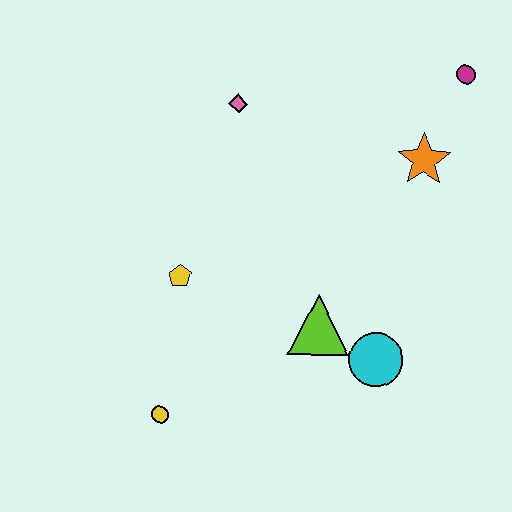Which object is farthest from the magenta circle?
The yellow circle is farthest from the magenta circle.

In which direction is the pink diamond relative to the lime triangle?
The pink diamond is above the lime triangle.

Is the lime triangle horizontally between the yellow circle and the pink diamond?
No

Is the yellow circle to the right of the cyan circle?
No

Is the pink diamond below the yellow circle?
No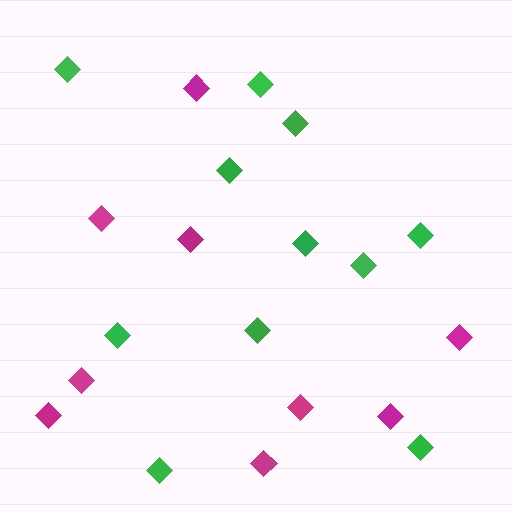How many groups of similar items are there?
There are 2 groups: one group of green diamonds (11) and one group of magenta diamonds (9).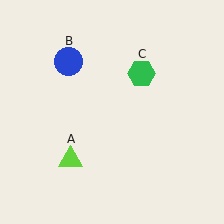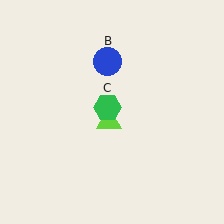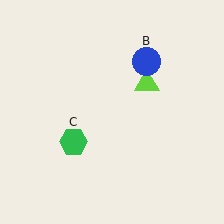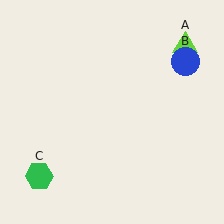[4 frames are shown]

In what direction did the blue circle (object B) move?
The blue circle (object B) moved right.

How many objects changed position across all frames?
3 objects changed position: lime triangle (object A), blue circle (object B), green hexagon (object C).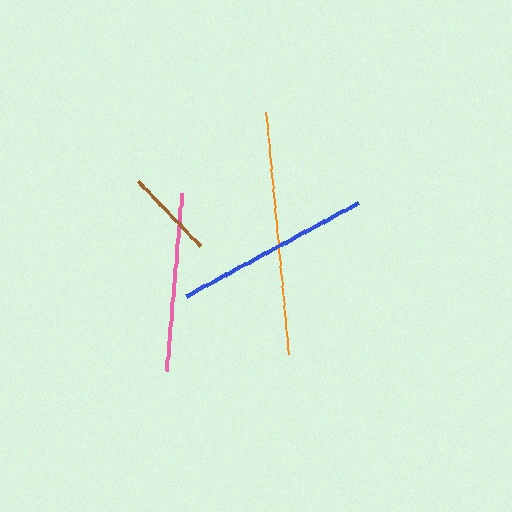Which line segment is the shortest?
The brown line is the shortest at approximately 91 pixels.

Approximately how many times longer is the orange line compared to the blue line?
The orange line is approximately 1.2 times the length of the blue line.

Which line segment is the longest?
The orange line is the longest at approximately 243 pixels.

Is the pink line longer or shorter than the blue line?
The blue line is longer than the pink line.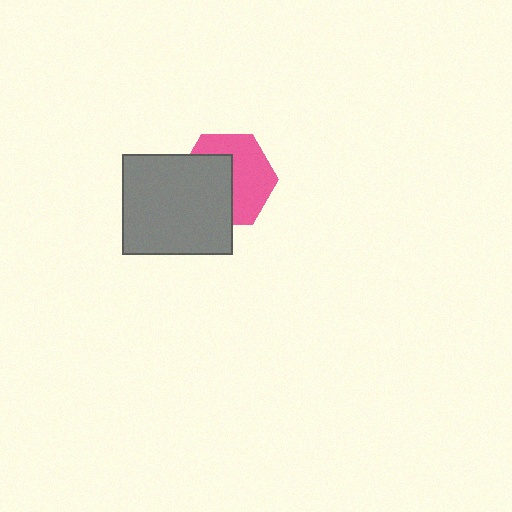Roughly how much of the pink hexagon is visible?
About half of it is visible (roughly 52%).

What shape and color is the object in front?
The object in front is a gray rectangle.